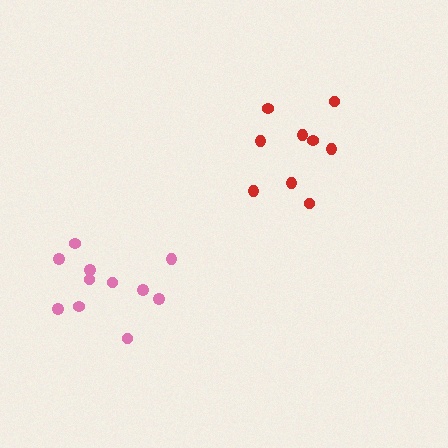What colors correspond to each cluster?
The clusters are colored: pink, red.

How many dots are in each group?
Group 1: 11 dots, Group 2: 9 dots (20 total).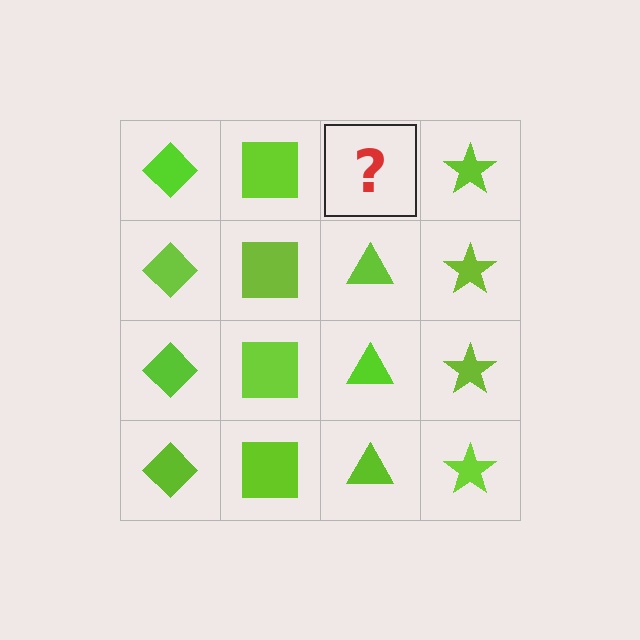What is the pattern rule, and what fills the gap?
The rule is that each column has a consistent shape. The gap should be filled with a lime triangle.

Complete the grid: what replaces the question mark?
The question mark should be replaced with a lime triangle.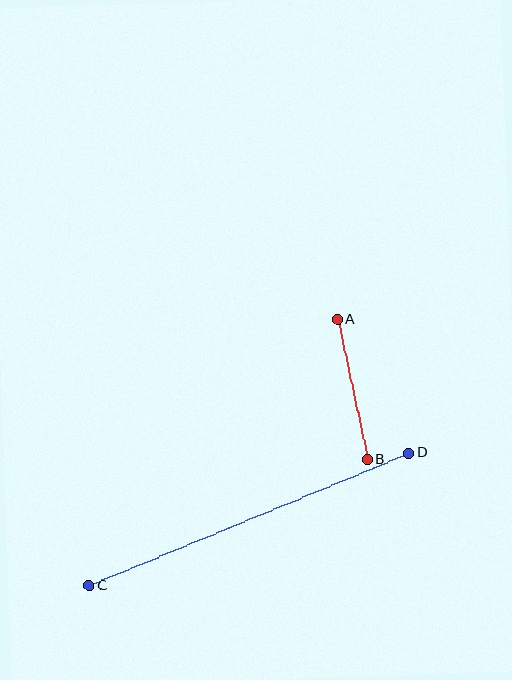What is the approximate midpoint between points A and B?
The midpoint is at approximately (353, 389) pixels.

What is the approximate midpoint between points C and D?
The midpoint is at approximately (249, 519) pixels.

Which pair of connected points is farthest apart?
Points C and D are farthest apart.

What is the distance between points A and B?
The distance is approximately 143 pixels.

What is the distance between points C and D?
The distance is approximately 346 pixels.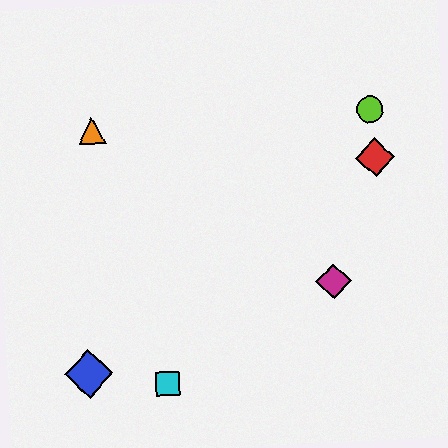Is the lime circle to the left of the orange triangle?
No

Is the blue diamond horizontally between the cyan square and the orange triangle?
No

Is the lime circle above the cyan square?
Yes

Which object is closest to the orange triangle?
The blue diamond is closest to the orange triangle.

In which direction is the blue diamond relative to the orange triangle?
The blue diamond is below the orange triangle.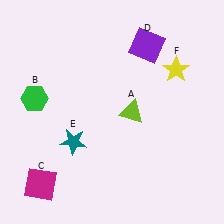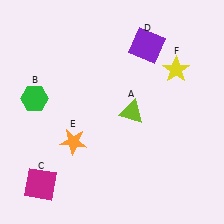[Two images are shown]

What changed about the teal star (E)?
In Image 1, E is teal. In Image 2, it changed to orange.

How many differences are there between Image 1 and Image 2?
There is 1 difference between the two images.